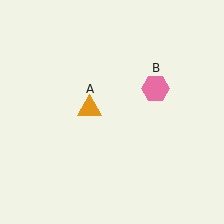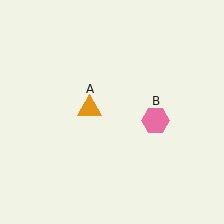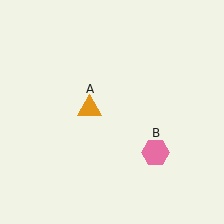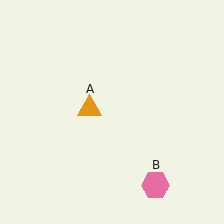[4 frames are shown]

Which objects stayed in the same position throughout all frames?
Orange triangle (object A) remained stationary.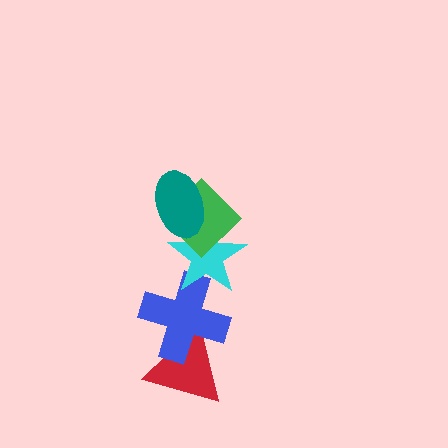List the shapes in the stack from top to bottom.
From top to bottom: the teal ellipse, the green diamond, the cyan star, the blue cross, the red triangle.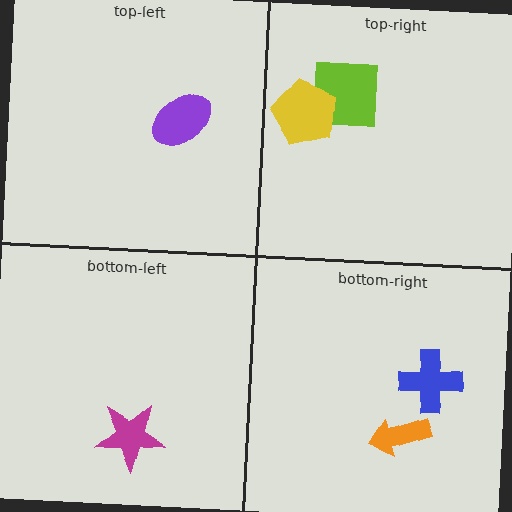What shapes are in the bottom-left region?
The magenta star.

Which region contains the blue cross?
The bottom-right region.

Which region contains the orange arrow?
The bottom-right region.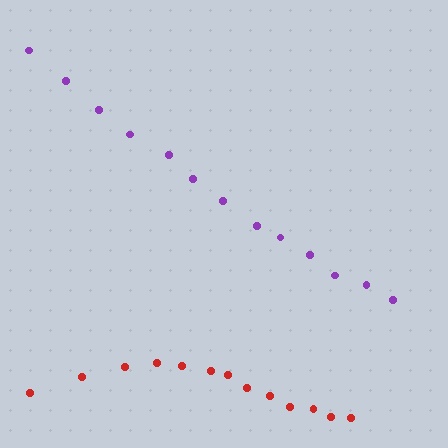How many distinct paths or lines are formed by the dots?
There are 2 distinct paths.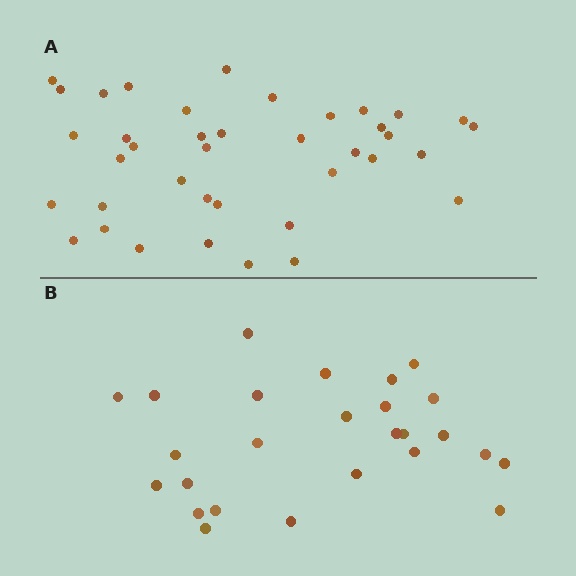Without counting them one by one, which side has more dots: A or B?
Region A (the top region) has more dots.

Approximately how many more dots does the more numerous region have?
Region A has approximately 15 more dots than region B.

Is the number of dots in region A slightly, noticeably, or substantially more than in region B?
Region A has substantially more. The ratio is roughly 1.5 to 1.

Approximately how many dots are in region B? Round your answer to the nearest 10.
About 30 dots. (The exact count is 26, which rounds to 30.)